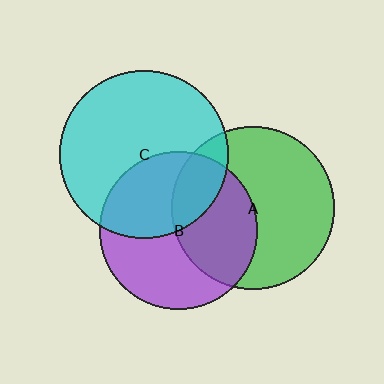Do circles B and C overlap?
Yes.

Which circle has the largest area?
Circle C (cyan).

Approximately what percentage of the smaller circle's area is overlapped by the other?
Approximately 40%.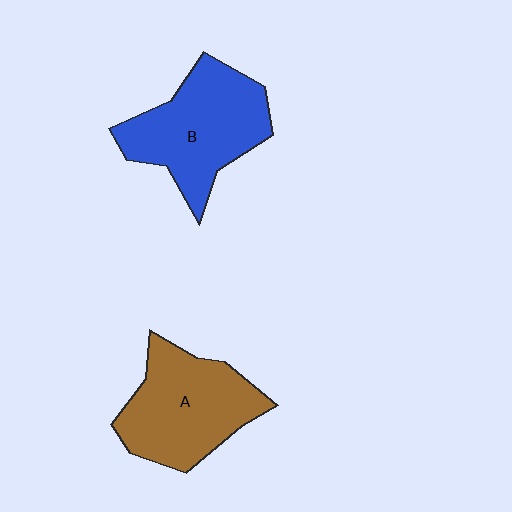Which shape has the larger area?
Shape B (blue).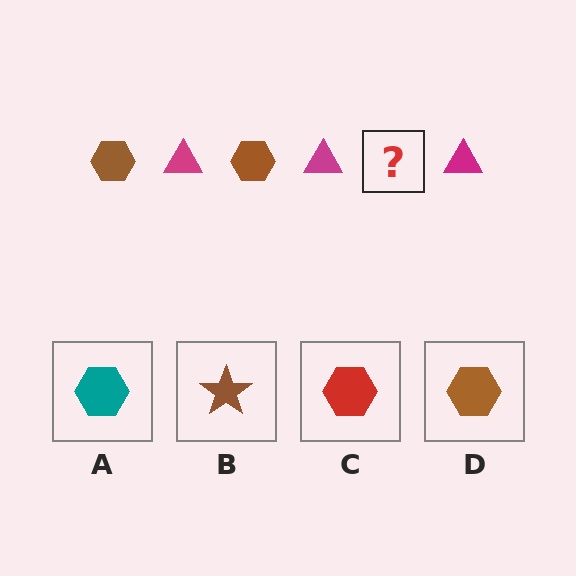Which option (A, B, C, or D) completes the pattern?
D.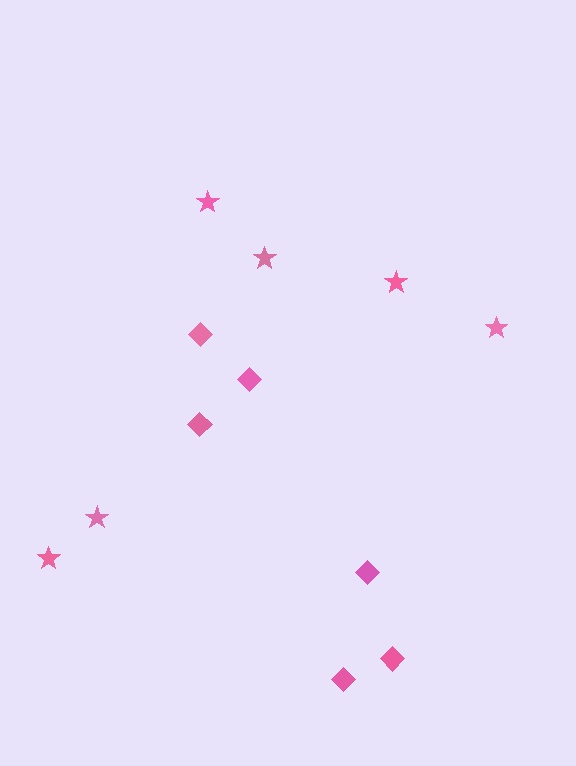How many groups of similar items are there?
There are 2 groups: one group of stars (6) and one group of diamonds (6).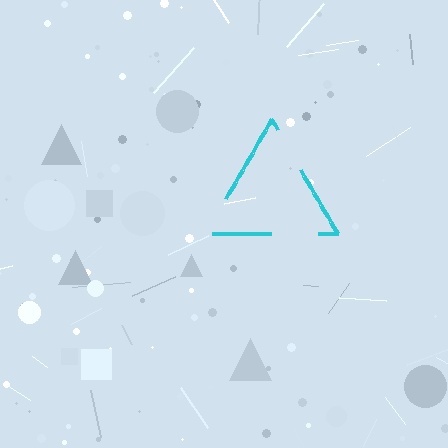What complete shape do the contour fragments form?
The contour fragments form a triangle.